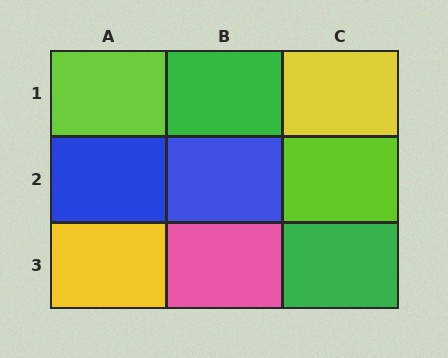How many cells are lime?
2 cells are lime.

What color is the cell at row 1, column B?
Green.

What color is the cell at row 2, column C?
Lime.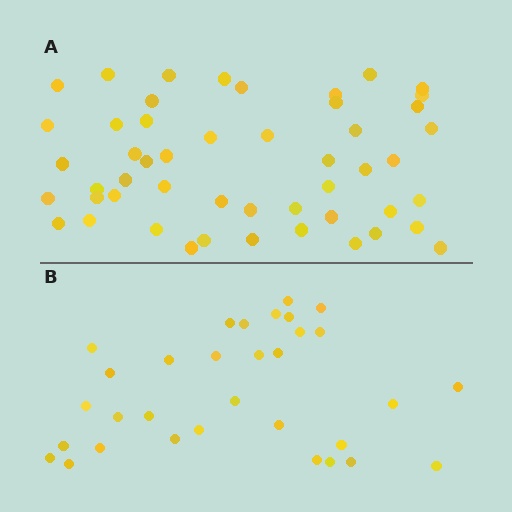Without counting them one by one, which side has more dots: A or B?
Region A (the top region) has more dots.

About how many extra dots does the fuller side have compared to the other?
Region A has approximately 20 more dots than region B.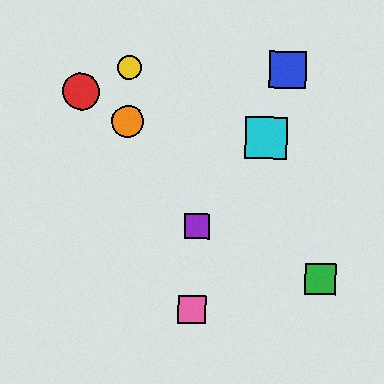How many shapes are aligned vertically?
2 shapes (the yellow circle, the orange circle) are aligned vertically.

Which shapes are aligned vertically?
The yellow circle, the orange circle are aligned vertically.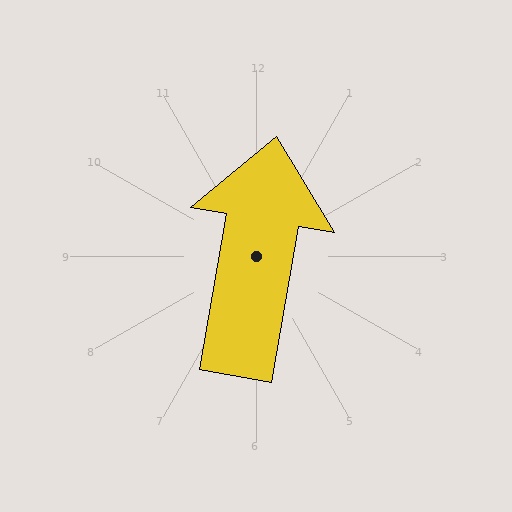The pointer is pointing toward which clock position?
Roughly 12 o'clock.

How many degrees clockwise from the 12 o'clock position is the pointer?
Approximately 10 degrees.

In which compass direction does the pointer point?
North.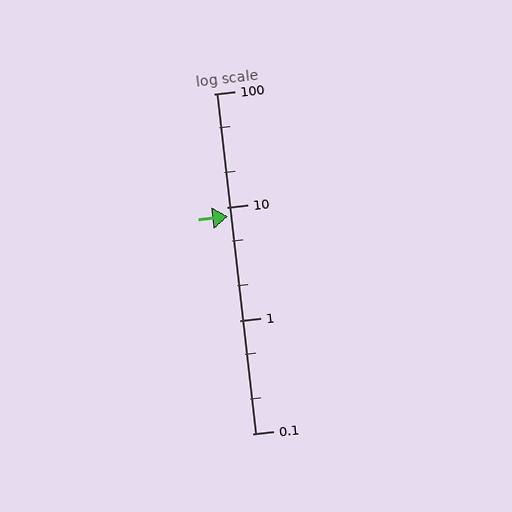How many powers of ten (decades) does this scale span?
The scale spans 3 decades, from 0.1 to 100.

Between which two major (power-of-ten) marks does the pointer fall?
The pointer is between 1 and 10.